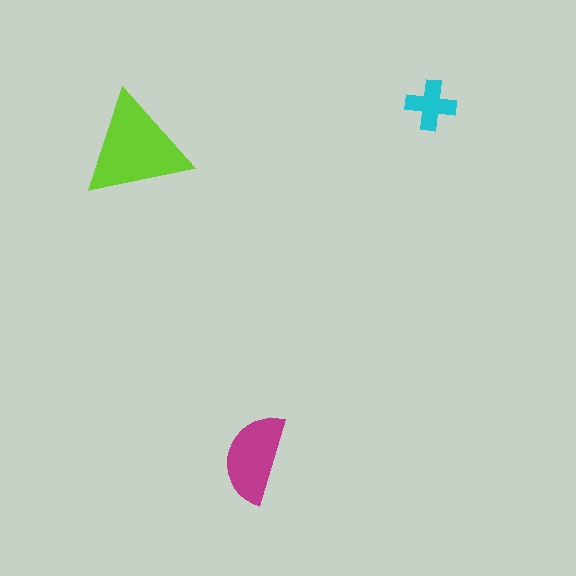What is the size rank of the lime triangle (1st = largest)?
1st.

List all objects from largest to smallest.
The lime triangle, the magenta semicircle, the cyan cross.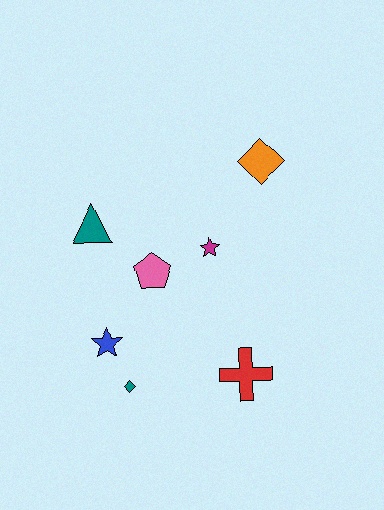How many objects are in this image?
There are 7 objects.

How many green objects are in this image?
There are no green objects.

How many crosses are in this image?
There is 1 cross.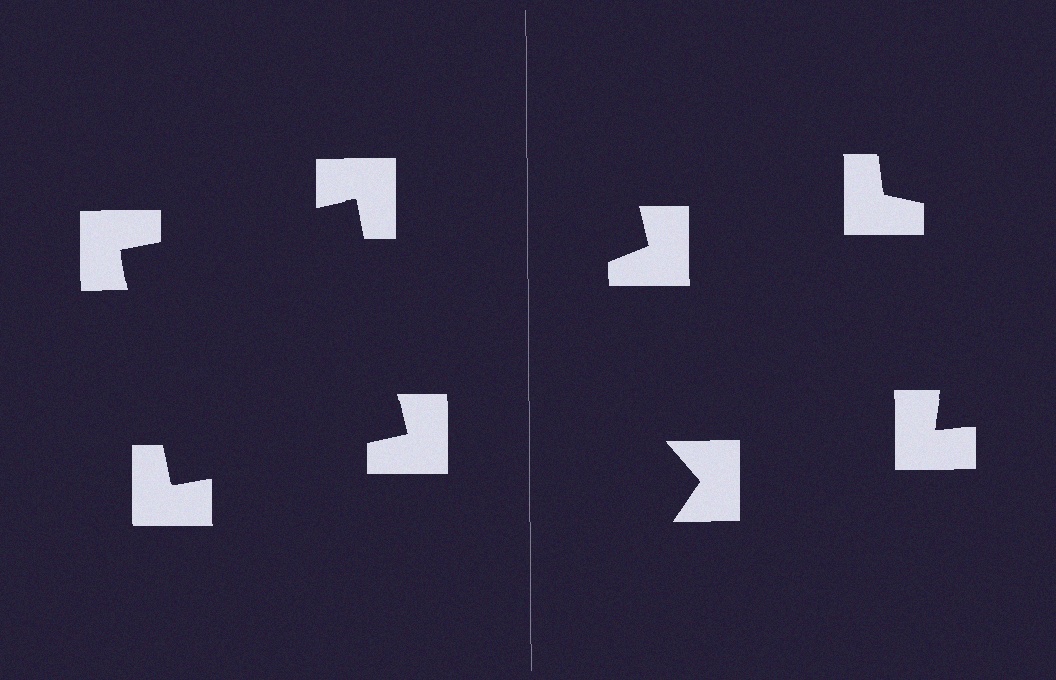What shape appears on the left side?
An illusory square.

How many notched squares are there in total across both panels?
8 — 4 on each side.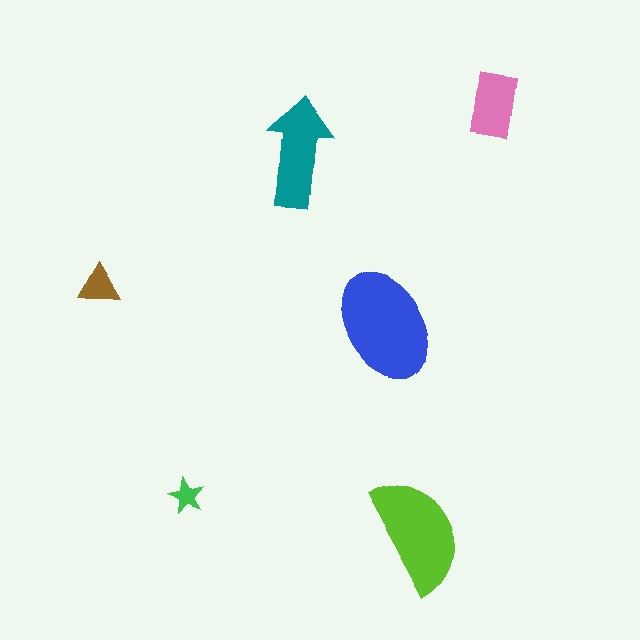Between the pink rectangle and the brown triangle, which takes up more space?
The pink rectangle.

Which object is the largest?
The blue ellipse.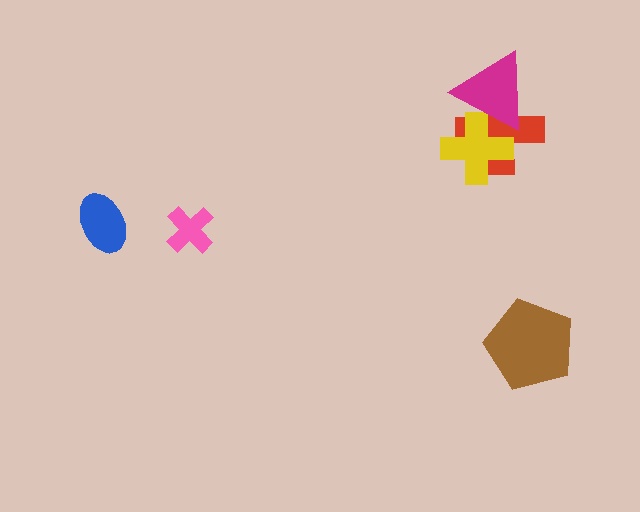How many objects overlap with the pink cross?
0 objects overlap with the pink cross.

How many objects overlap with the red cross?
2 objects overlap with the red cross.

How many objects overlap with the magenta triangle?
2 objects overlap with the magenta triangle.